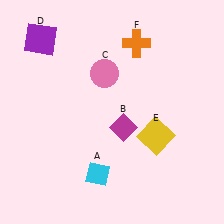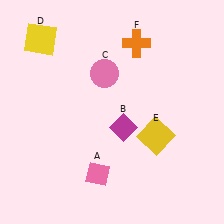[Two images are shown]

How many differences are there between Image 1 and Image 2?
There are 2 differences between the two images.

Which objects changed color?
A changed from cyan to pink. D changed from purple to yellow.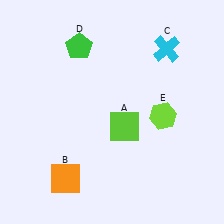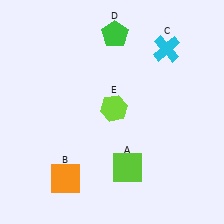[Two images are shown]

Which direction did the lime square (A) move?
The lime square (A) moved down.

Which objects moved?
The objects that moved are: the lime square (A), the green pentagon (D), the lime hexagon (E).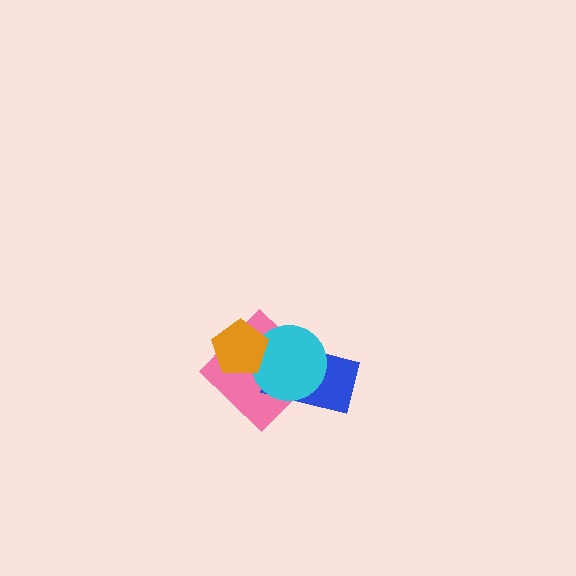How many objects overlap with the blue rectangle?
2 objects overlap with the blue rectangle.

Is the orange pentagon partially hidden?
No, no other shape covers it.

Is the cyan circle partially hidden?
Yes, it is partially covered by another shape.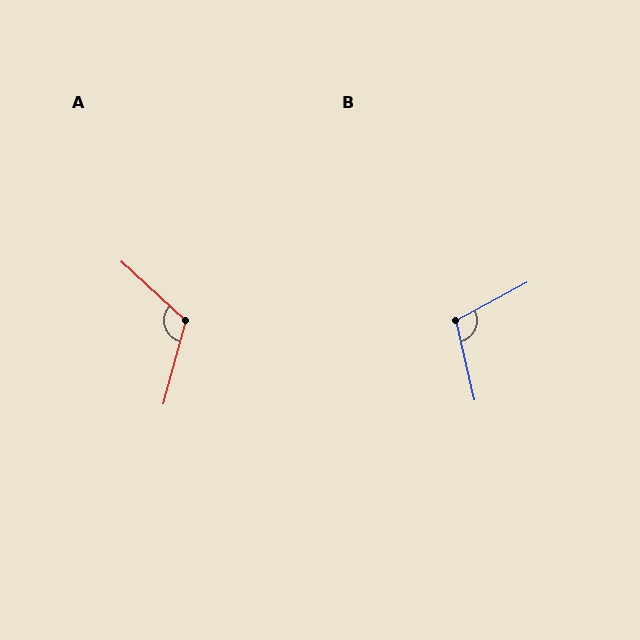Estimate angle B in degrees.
Approximately 105 degrees.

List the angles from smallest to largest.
B (105°), A (118°).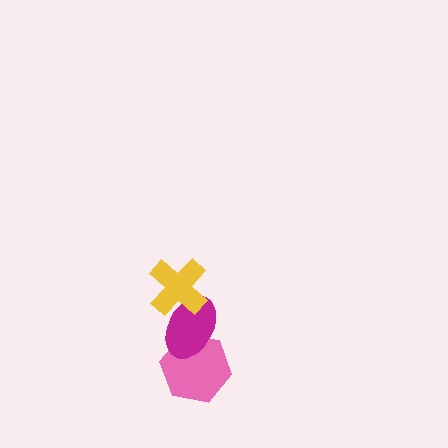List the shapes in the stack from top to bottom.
From top to bottom: the yellow cross, the magenta ellipse, the pink hexagon.